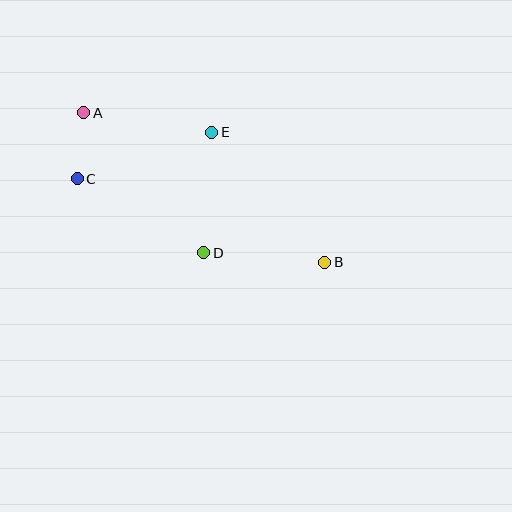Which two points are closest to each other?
Points A and C are closest to each other.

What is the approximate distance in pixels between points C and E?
The distance between C and E is approximately 142 pixels.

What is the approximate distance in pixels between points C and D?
The distance between C and D is approximately 147 pixels.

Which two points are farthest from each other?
Points A and B are farthest from each other.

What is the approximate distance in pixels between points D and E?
The distance between D and E is approximately 121 pixels.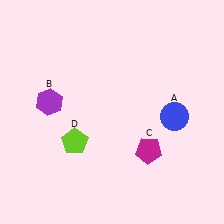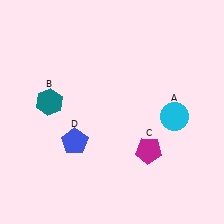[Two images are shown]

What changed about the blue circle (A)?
In Image 1, A is blue. In Image 2, it changed to cyan.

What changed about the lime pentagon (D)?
In Image 1, D is lime. In Image 2, it changed to blue.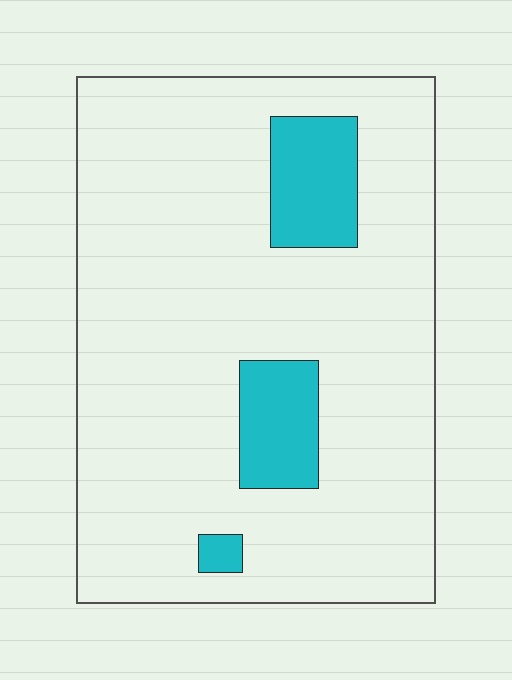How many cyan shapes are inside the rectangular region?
3.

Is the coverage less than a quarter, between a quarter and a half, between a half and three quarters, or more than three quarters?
Less than a quarter.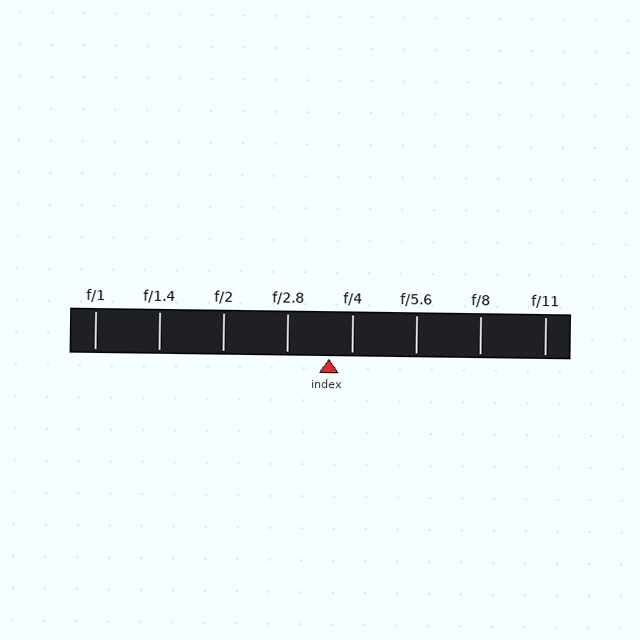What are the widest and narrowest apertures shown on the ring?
The widest aperture shown is f/1 and the narrowest is f/11.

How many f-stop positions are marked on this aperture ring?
There are 8 f-stop positions marked.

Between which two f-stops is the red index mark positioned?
The index mark is between f/2.8 and f/4.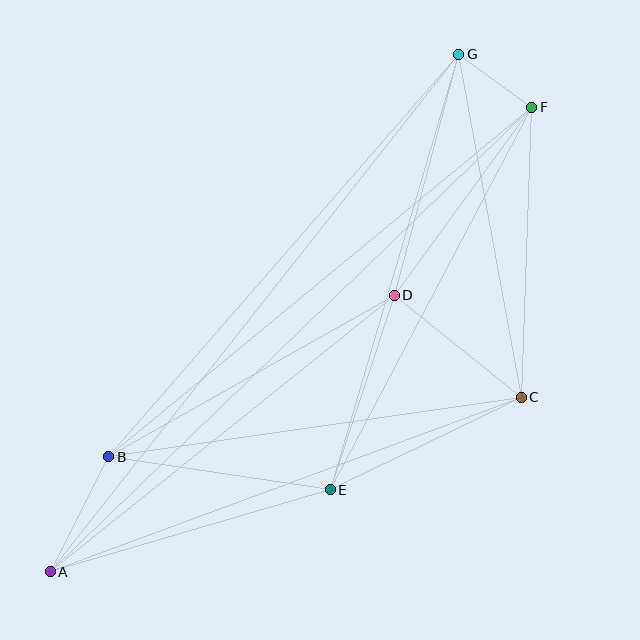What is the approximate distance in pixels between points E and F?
The distance between E and F is approximately 433 pixels.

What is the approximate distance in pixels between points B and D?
The distance between B and D is approximately 328 pixels.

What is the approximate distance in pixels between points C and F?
The distance between C and F is approximately 290 pixels.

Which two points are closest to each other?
Points F and G are closest to each other.